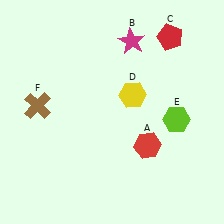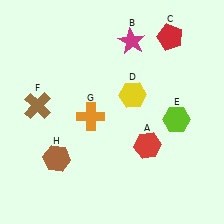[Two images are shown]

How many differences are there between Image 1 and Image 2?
There are 2 differences between the two images.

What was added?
An orange cross (G), a brown hexagon (H) were added in Image 2.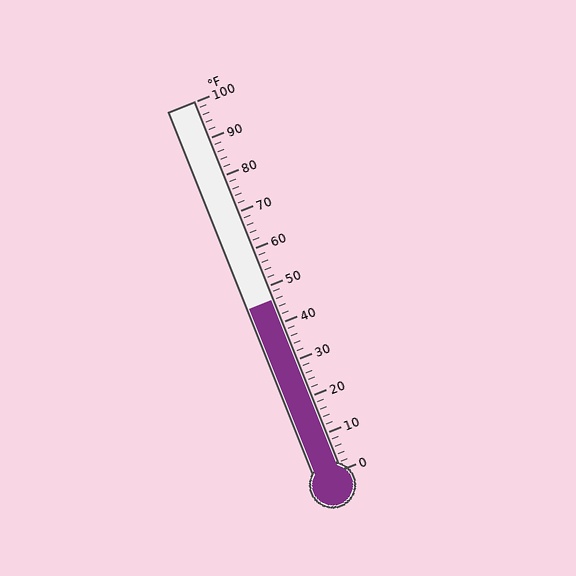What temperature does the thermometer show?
The thermometer shows approximately 46°F.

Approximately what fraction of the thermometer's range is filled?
The thermometer is filled to approximately 45% of its range.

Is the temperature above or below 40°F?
The temperature is above 40°F.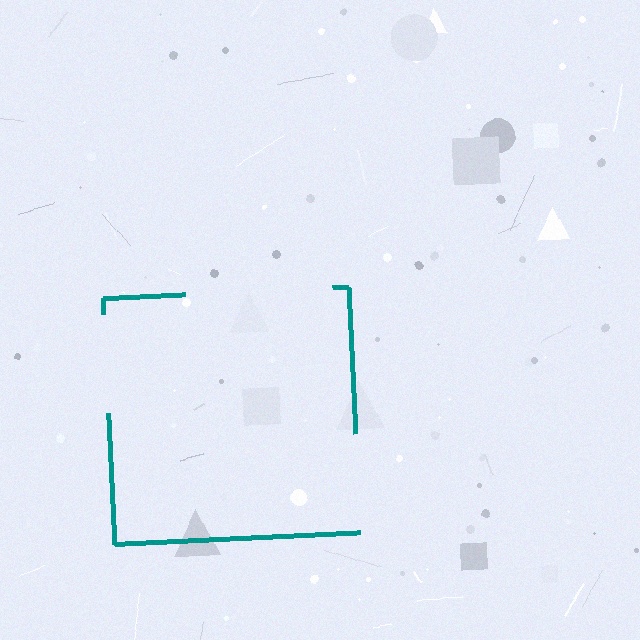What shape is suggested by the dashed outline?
The dashed outline suggests a square.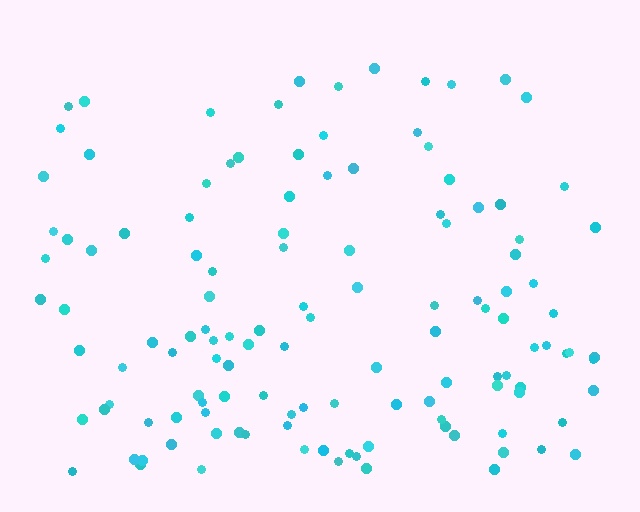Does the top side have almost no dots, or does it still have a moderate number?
Still a moderate number, just noticeably fewer than the bottom.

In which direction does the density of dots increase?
From top to bottom, with the bottom side densest.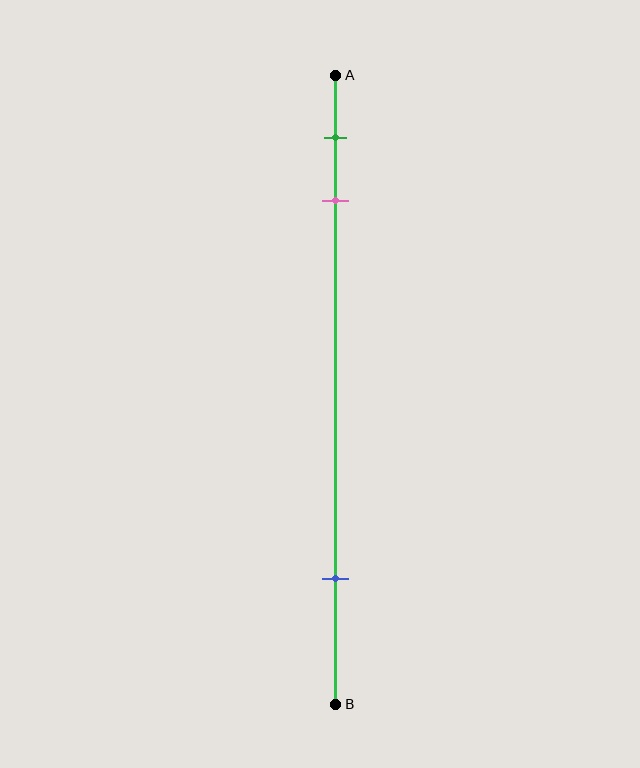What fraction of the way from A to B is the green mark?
The green mark is approximately 10% (0.1) of the way from A to B.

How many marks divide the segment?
There are 3 marks dividing the segment.